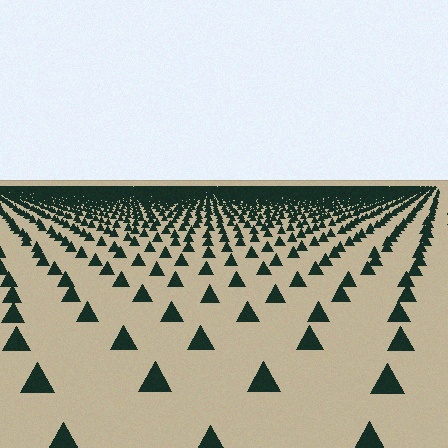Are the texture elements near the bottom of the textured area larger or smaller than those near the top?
Larger. Near the bottom, elements are closer to the viewer and appear at a bigger on-screen size.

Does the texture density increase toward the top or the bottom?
Density increases toward the top.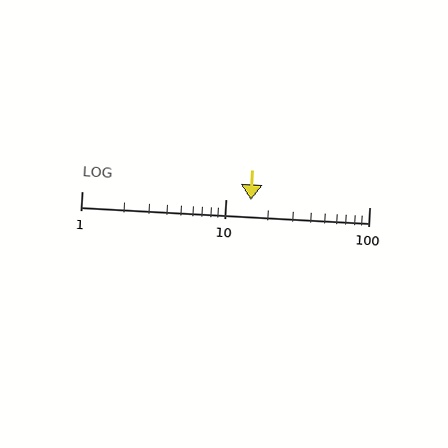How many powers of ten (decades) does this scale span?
The scale spans 2 decades, from 1 to 100.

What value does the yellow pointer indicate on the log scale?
The pointer indicates approximately 15.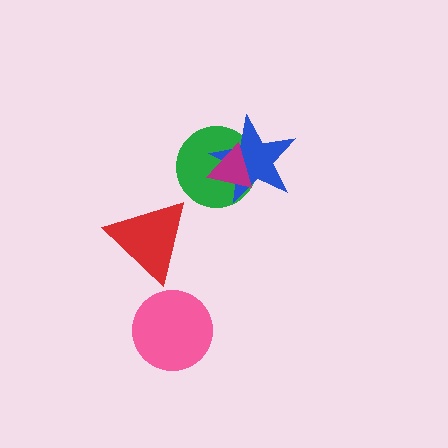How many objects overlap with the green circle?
2 objects overlap with the green circle.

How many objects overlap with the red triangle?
0 objects overlap with the red triangle.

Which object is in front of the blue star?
The magenta triangle is in front of the blue star.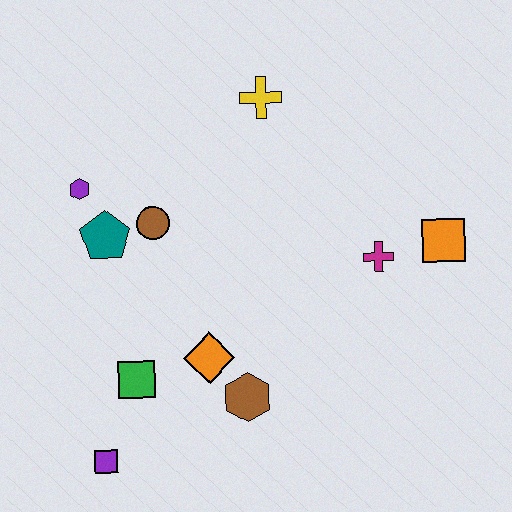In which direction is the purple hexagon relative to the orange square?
The purple hexagon is to the left of the orange square.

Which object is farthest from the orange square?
The purple square is farthest from the orange square.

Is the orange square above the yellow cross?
No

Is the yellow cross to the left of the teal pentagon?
No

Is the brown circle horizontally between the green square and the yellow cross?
Yes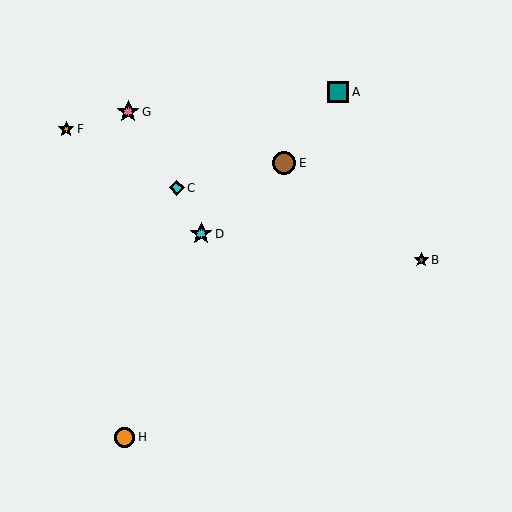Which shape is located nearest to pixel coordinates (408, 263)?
The brown star (labeled B) at (421, 260) is nearest to that location.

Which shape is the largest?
The brown circle (labeled E) is the largest.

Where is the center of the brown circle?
The center of the brown circle is at (284, 163).